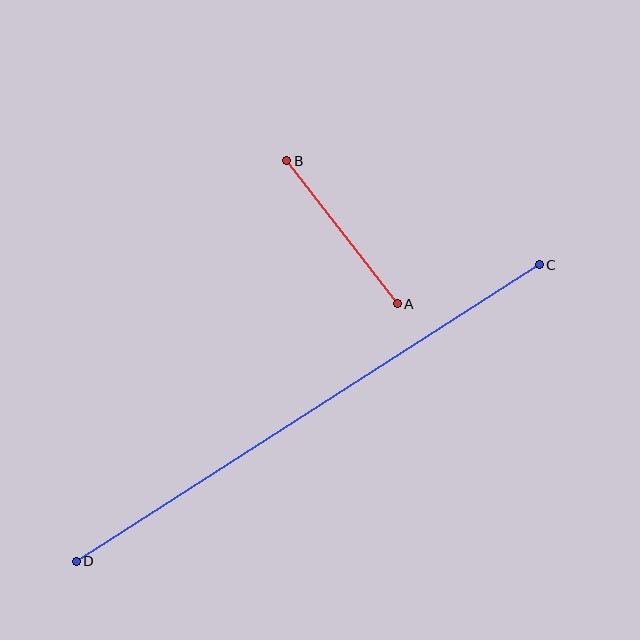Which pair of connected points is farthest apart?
Points C and D are farthest apart.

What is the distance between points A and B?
The distance is approximately 181 pixels.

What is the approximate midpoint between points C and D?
The midpoint is at approximately (308, 413) pixels.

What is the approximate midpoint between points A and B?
The midpoint is at approximately (342, 232) pixels.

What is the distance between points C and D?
The distance is approximately 549 pixels.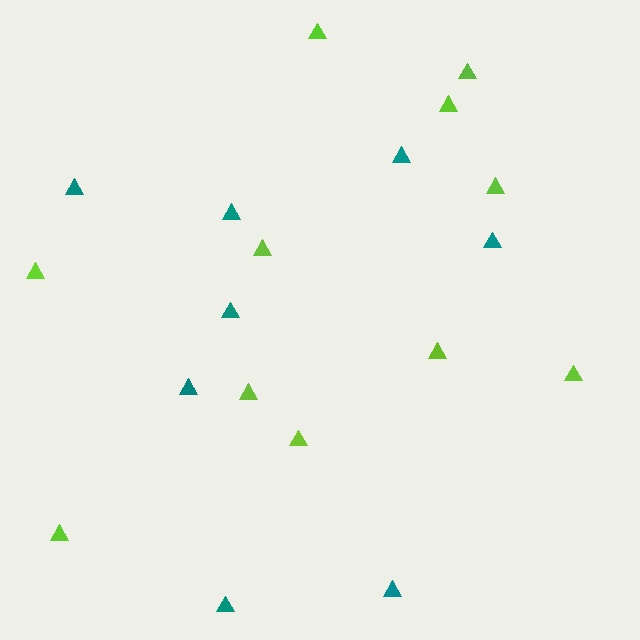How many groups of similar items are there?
There are 2 groups: one group of teal triangles (8) and one group of lime triangles (11).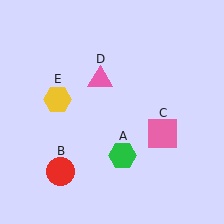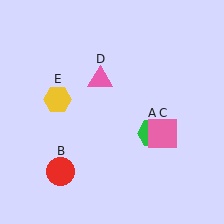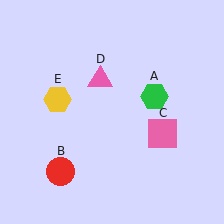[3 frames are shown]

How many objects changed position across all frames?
1 object changed position: green hexagon (object A).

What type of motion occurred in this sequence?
The green hexagon (object A) rotated counterclockwise around the center of the scene.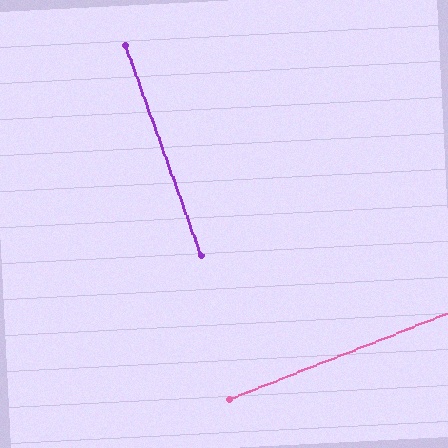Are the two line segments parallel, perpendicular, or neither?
Perpendicular — they meet at approximately 88°.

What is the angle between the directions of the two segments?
Approximately 88 degrees.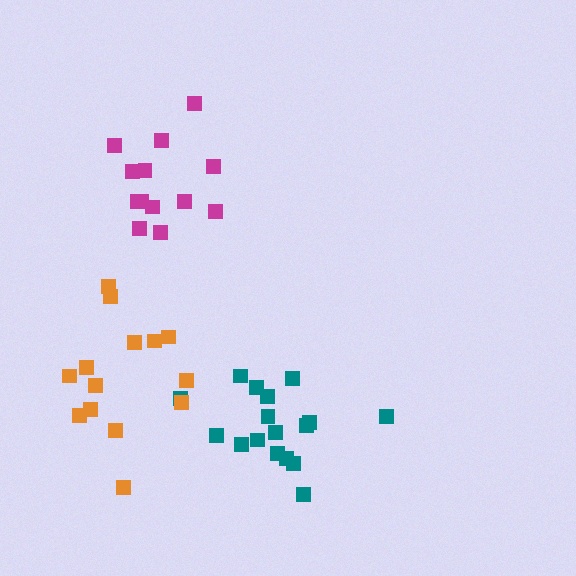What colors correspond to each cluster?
The clusters are colored: magenta, teal, orange.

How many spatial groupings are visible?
There are 3 spatial groupings.